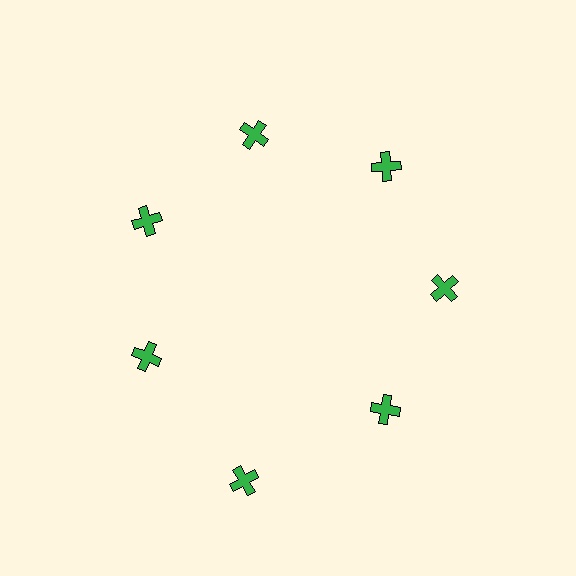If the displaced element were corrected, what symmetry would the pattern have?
It would have 7-fold rotational symmetry — the pattern would map onto itself every 51 degrees.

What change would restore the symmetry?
The symmetry would be restored by moving it inward, back onto the ring so that all 7 crosses sit at equal angles and equal distance from the center.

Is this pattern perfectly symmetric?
No. The 7 green crosses are arranged in a ring, but one element near the 6 o'clock position is pushed outward from the center, breaking the 7-fold rotational symmetry.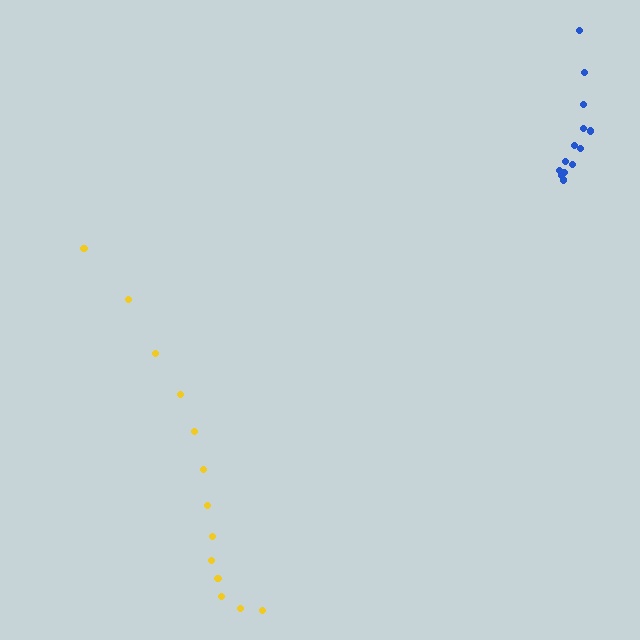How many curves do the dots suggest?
There are 2 distinct paths.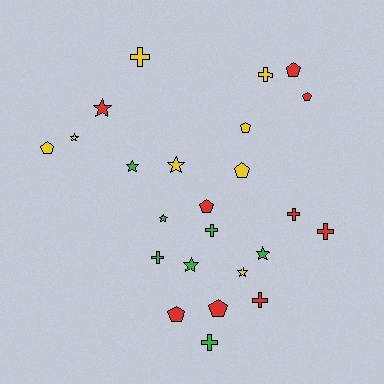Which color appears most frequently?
Red, with 9 objects.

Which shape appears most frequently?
Star, with 8 objects.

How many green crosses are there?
There are 3 green crosses.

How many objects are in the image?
There are 24 objects.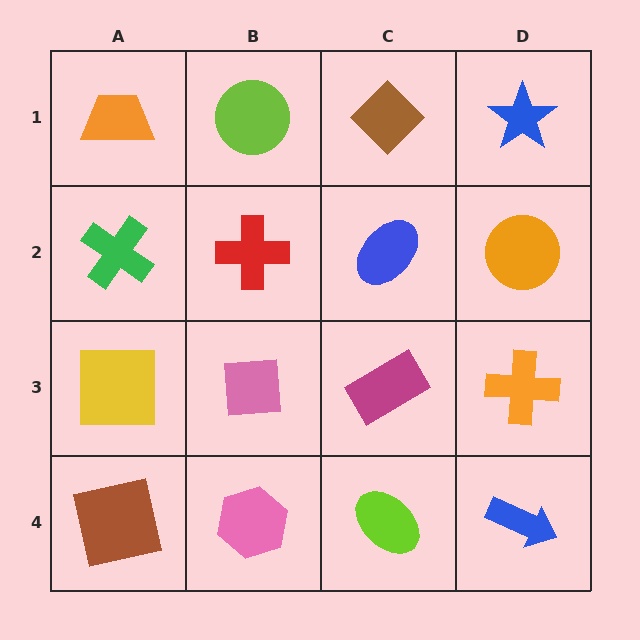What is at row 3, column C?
A magenta rectangle.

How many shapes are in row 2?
4 shapes.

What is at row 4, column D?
A blue arrow.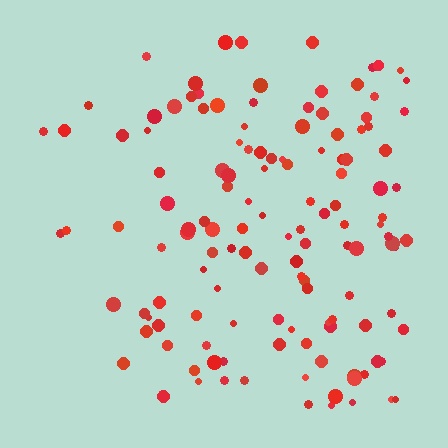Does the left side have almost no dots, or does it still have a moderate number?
Still a moderate number, just noticeably fewer than the right.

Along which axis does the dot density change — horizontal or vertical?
Horizontal.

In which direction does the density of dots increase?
From left to right, with the right side densest.